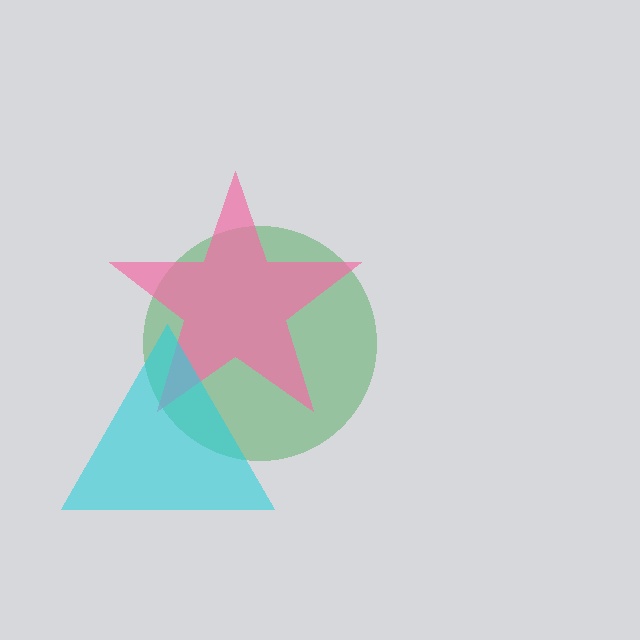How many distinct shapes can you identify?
There are 3 distinct shapes: a green circle, a pink star, a cyan triangle.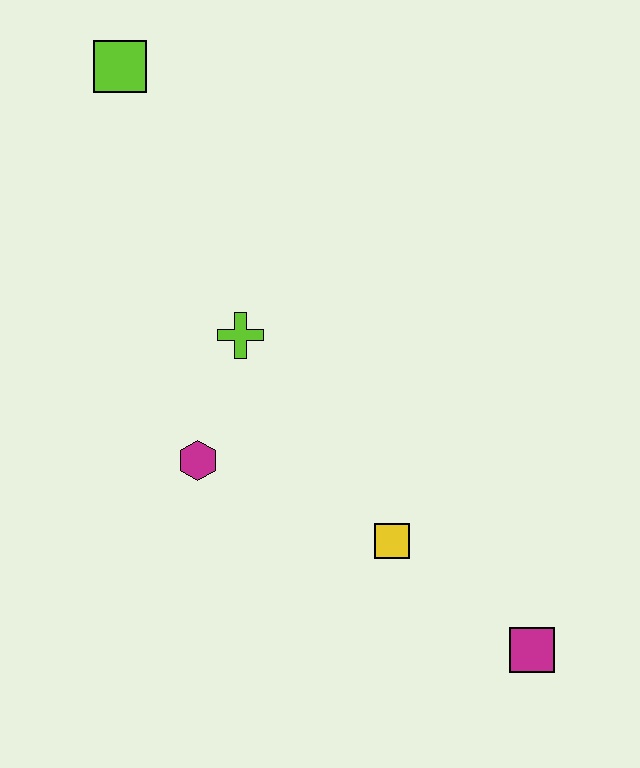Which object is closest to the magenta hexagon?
The lime cross is closest to the magenta hexagon.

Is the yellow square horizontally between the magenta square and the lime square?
Yes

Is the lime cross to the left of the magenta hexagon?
No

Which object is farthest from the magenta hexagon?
The lime square is farthest from the magenta hexagon.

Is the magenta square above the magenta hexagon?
No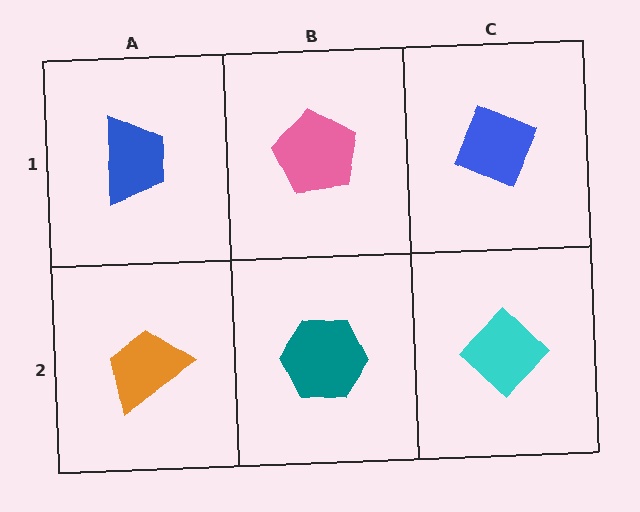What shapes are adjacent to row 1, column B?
A teal hexagon (row 2, column B), a blue trapezoid (row 1, column A), a blue diamond (row 1, column C).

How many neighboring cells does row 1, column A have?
2.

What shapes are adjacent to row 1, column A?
An orange trapezoid (row 2, column A), a pink pentagon (row 1, column B).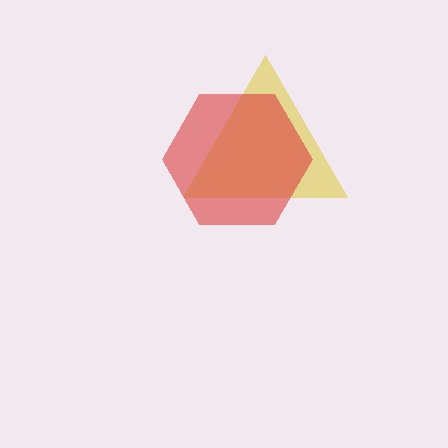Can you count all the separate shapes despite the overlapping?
Yes, there are 2 separate shapes.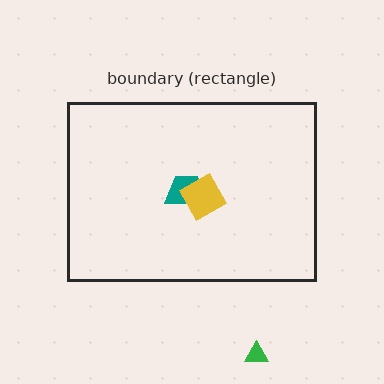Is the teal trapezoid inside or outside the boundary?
Inside.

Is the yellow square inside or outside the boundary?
Inside.